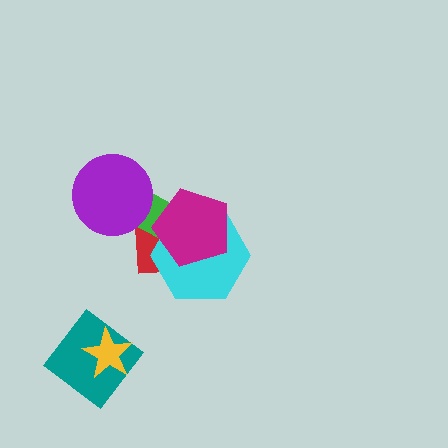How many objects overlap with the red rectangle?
4 objects overlap with the red rectangle.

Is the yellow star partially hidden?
No, no other shape covers it.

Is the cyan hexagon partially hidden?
Yes, it is partially covered by another shape.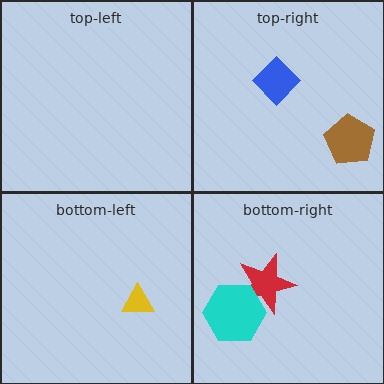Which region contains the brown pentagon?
The top-right region.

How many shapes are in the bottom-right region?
2.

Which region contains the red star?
The bottom-right region.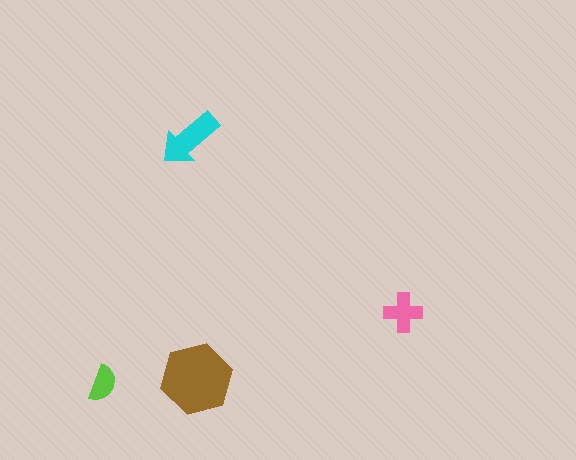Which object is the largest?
The brown hexagon.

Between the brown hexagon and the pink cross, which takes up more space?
The brown hexagon.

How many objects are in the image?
There are 4 objects in the image.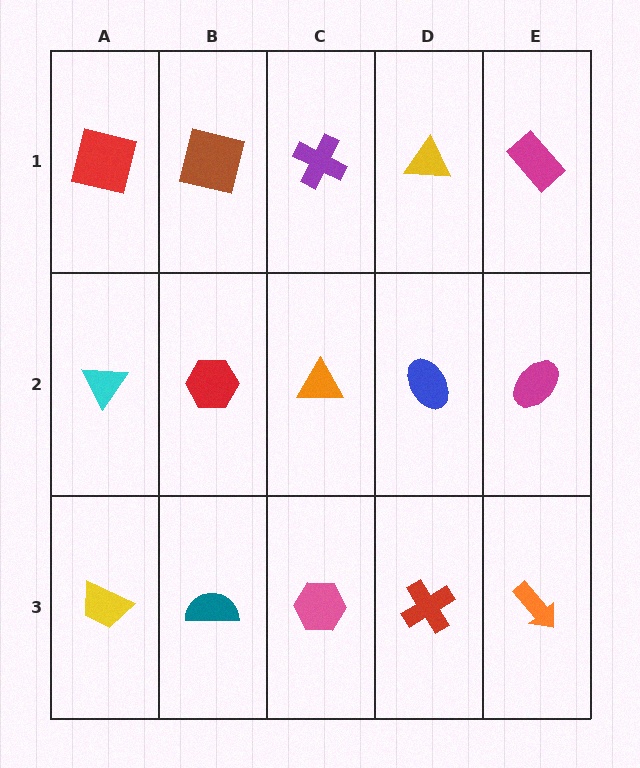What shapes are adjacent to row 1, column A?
A cyan triangle (row 2, column A), a brown square (row 1, column B).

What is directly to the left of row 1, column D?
A purple cross.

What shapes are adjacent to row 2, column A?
A red square (row 1, column A), a yellow trapezoid (row 3, column A), a red hexagon (row 2, column B).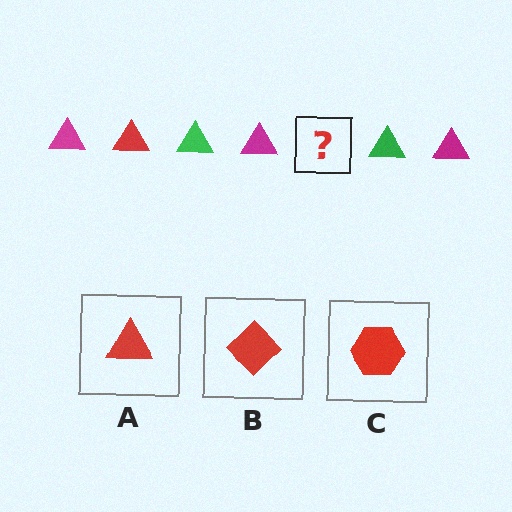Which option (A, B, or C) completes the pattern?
A.